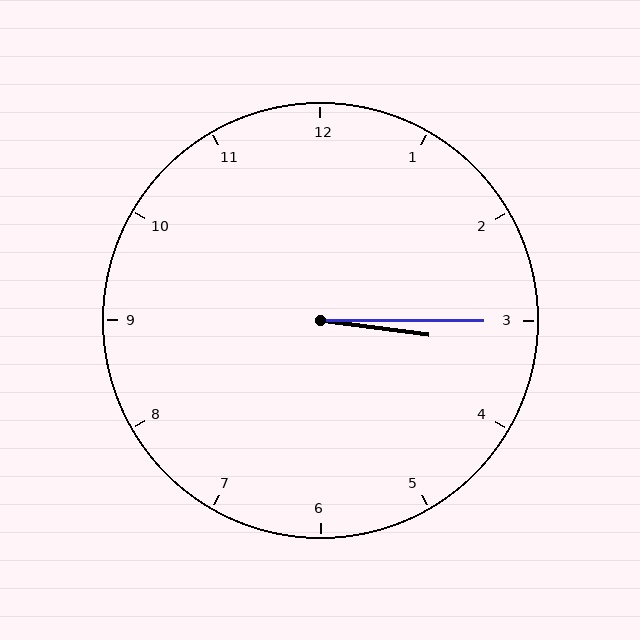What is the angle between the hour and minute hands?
Approximately 8 degrees.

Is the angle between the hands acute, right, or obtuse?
It is acute.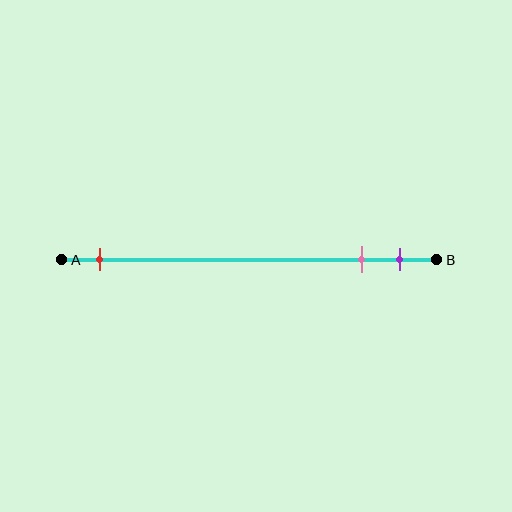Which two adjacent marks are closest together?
The pink and purple marks are the closest adjacent pair.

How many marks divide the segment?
There are 3 marks dividing the segment.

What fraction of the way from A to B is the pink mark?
The pink mark is approximately 80% (0.8) of the way from A to B.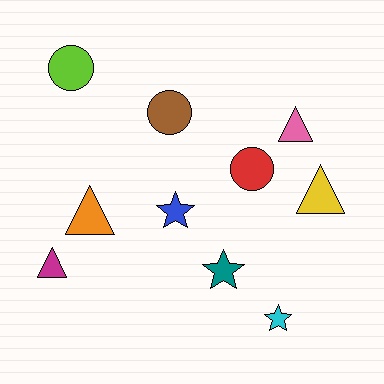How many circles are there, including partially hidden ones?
There are 3 circles.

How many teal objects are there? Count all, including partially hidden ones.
There is 1 teal object.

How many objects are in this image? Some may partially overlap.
There are 10 objects.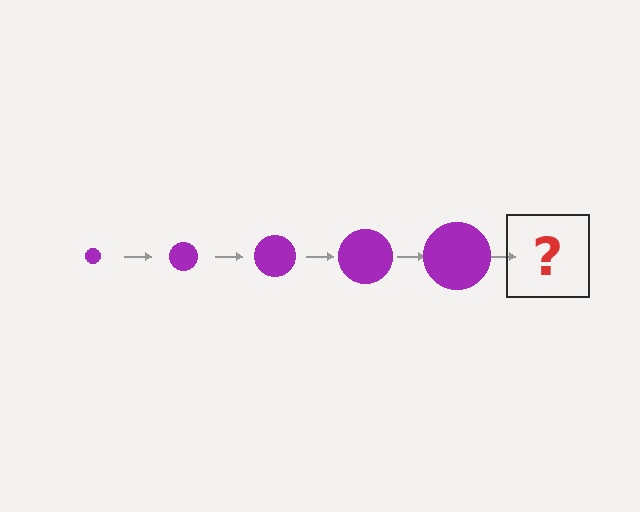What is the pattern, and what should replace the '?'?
The pattern is that the circle gets progressively larger each step. The '?' should be a purple circle, larger than the previous one.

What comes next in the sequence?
The next element should be a purple circle, larger than the previous one.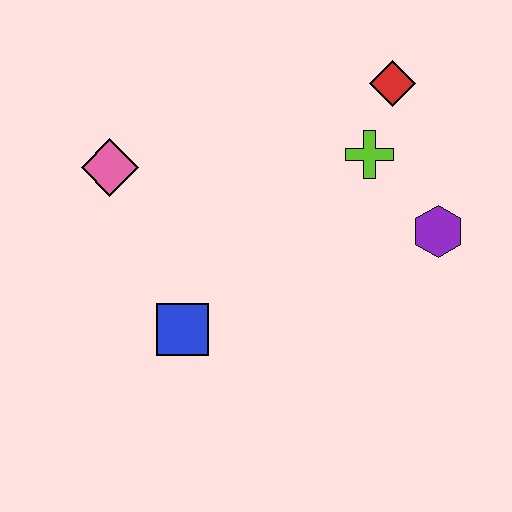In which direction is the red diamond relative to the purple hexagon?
The red diamond is above the purple hexagon.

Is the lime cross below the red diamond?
Yes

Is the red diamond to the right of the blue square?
Yes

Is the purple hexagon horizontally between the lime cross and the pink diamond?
No